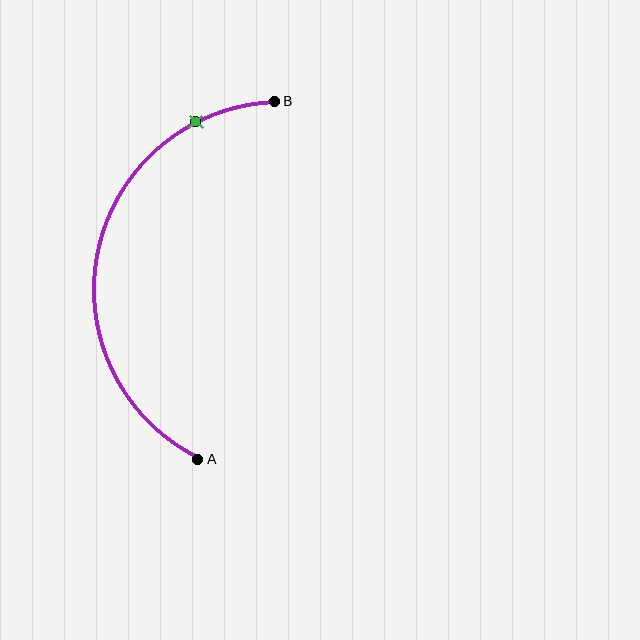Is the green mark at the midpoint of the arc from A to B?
No. The green mark lies on the arc but is closer to endpoint B. The arc midpoint would be at the point on the curve equidistant along the arc from both A and B.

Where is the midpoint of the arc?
The arc midpoint is the point on the curve farthest from the straight line joining A and B. It sits to the left of that line.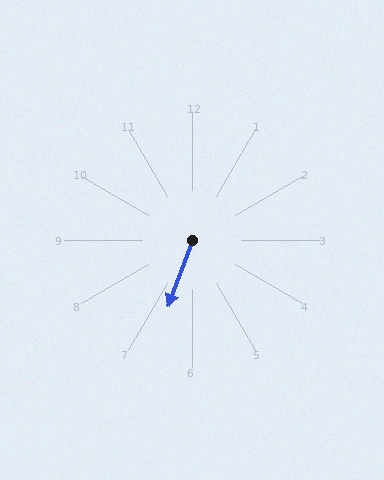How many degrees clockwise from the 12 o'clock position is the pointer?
Approximately 200 degrees.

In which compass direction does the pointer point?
South.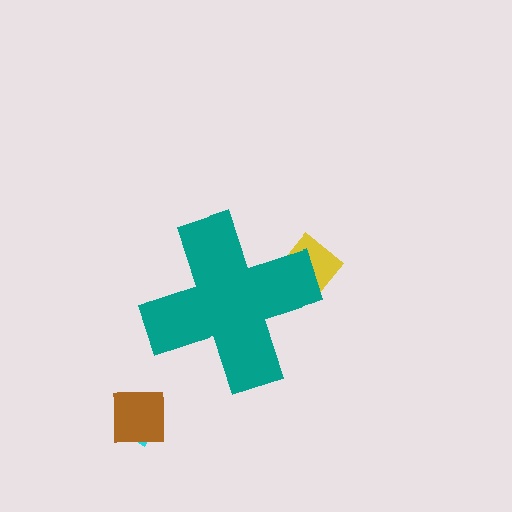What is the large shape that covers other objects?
A teal cross.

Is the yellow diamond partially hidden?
Yes, the yellow diamond is partially hidden behind the teal cross.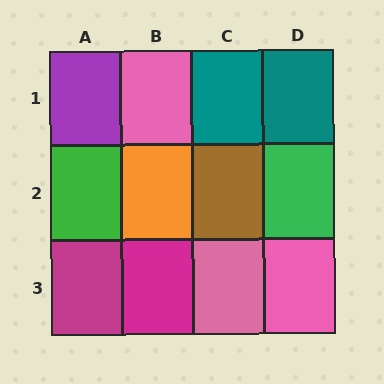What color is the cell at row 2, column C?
Brown.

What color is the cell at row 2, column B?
Orange.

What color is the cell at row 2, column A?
Green.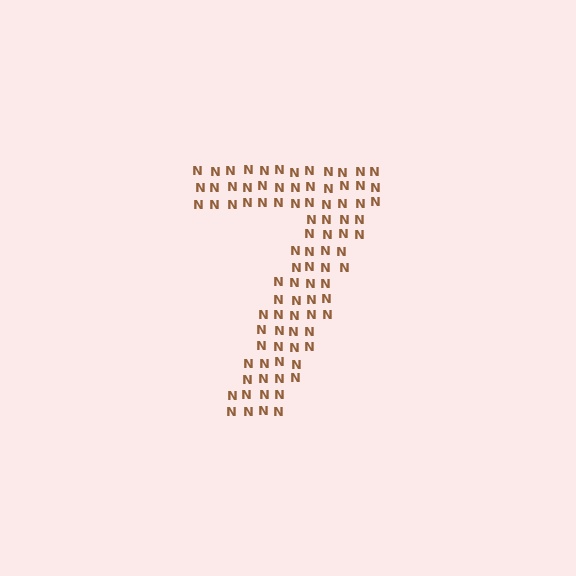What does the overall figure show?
The overall figure shows the digit 7.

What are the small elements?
The small elements are letter N's.